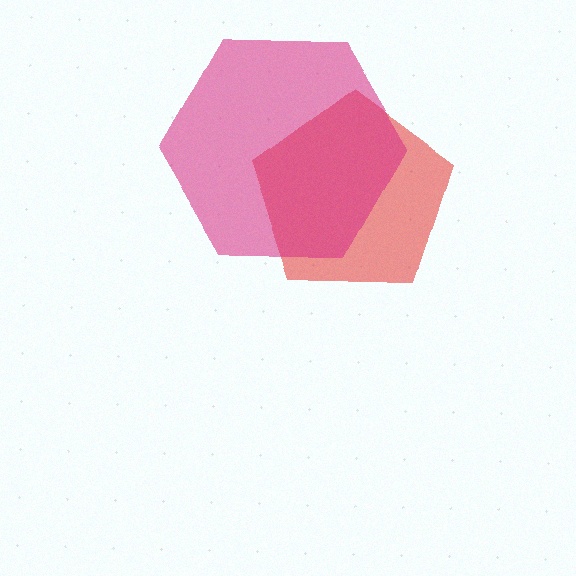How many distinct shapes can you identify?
There are 2 distinct shapes: a red pentagon, a magenta hexagon.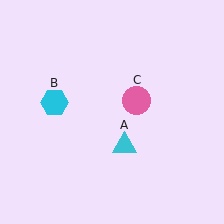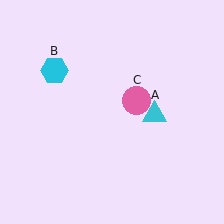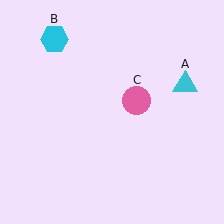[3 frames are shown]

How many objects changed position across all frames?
2 objects changed position: cyan triangle (object A), cyan hexagon (object B).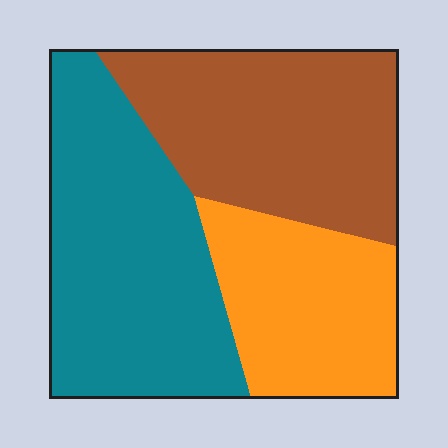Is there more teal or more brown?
Teal.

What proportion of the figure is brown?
Brown covers roughly 35% of the figure.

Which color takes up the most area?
Teal, at roughly 40%.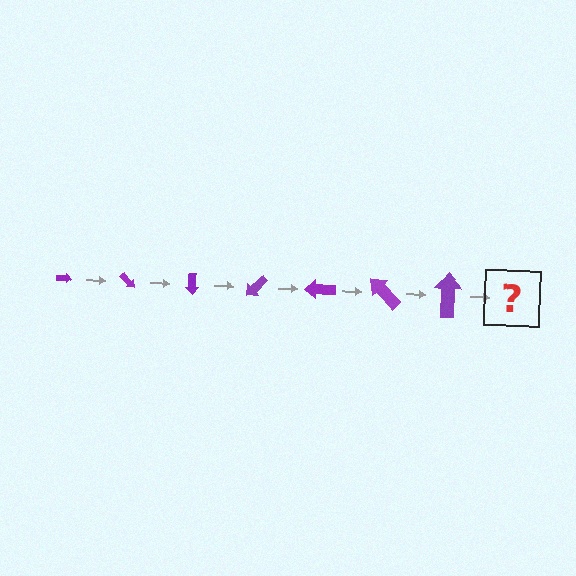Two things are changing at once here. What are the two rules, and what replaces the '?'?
The two rules are that the arrow grows larger each step and it rotates 45 degrees each step. The '?' should be an arrow, larger than the previous one and rotated 315 degrees from the start.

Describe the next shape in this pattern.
It should be an arrow, larger than the previous one and rotated 315 degrees from the start.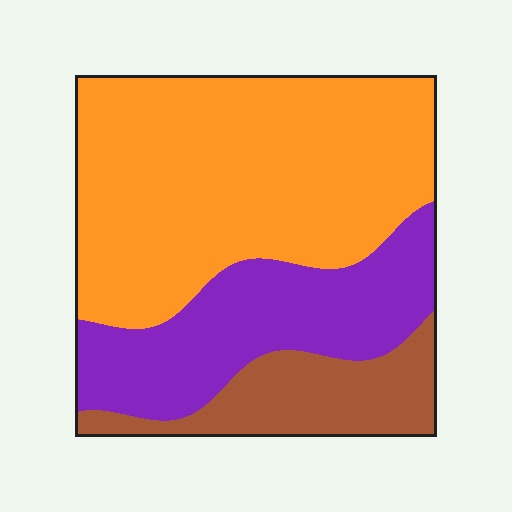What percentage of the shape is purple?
Purple takes up about one quarter (1/4) of the shape.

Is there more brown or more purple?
Purple.